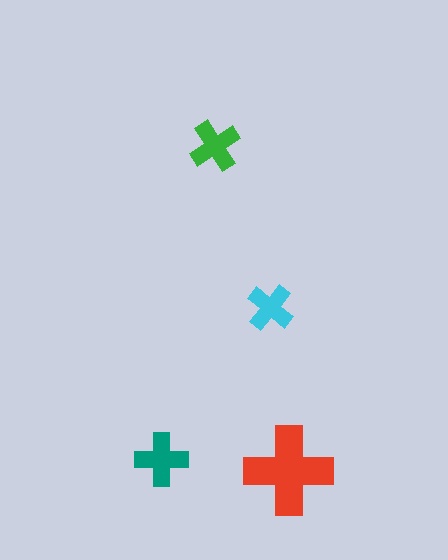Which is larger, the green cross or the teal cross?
The teal one.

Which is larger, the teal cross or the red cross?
The red one.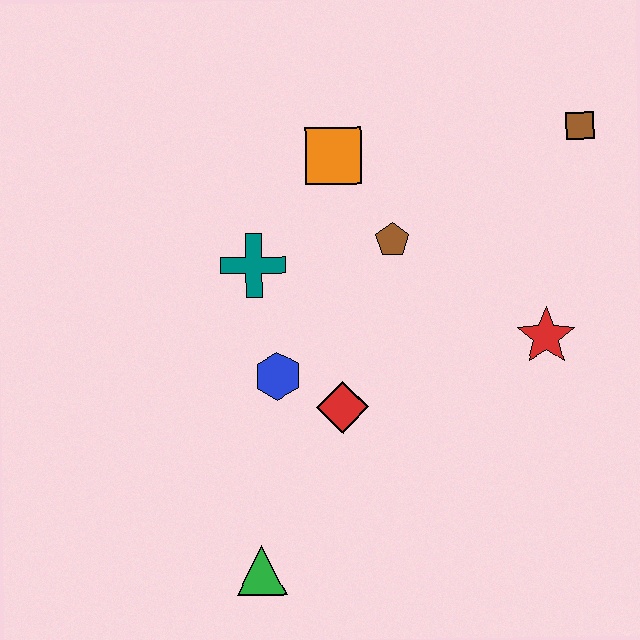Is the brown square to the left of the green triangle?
No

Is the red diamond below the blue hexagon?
Yes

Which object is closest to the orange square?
The brown pentagon is closest to the orange square.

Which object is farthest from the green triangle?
The brown square is farthest from the green triangle.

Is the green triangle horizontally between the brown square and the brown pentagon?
No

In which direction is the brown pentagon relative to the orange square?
The brown pentagon is below the orange square.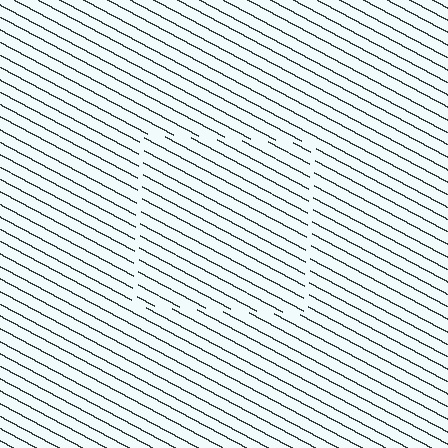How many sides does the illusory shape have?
4 sides — the line-ends trace a square.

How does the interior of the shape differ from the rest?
The interior of the shape contains the same grating, shifted by half a period — the contour is defined by the phase discontinuity where line-ends from the inner and outer gratings abut.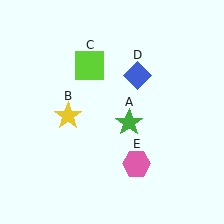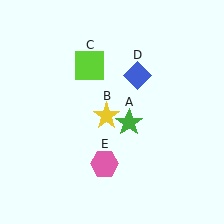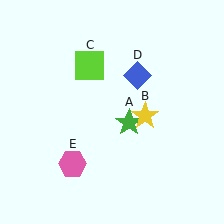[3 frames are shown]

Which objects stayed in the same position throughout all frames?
Green star (object A) and lime square (object C) and blue diamond (object D) remained stationary.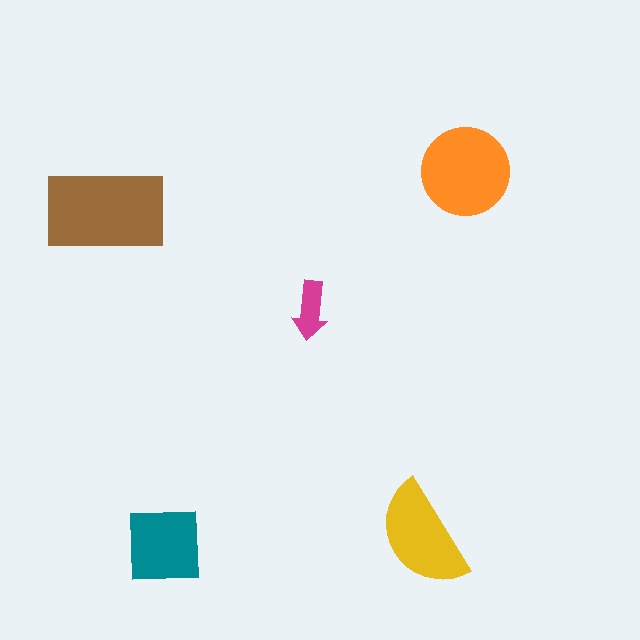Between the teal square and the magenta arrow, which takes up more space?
The teal square.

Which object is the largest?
The brown rectangle.